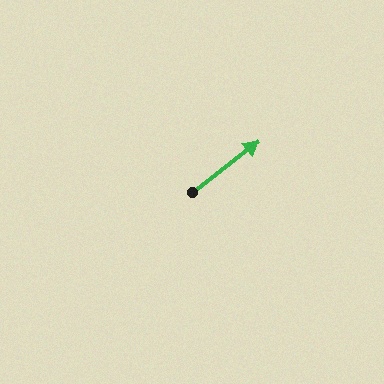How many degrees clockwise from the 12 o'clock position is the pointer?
Approximately 52 degrees.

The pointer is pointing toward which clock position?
Roughly 2 o'clock.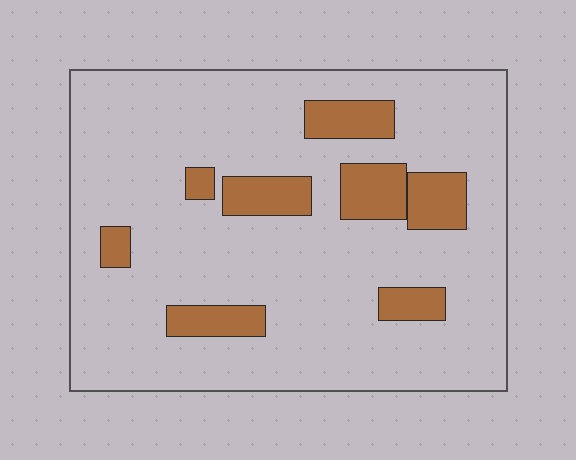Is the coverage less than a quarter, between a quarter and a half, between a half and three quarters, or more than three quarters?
Less than a quarter.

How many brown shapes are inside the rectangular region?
8.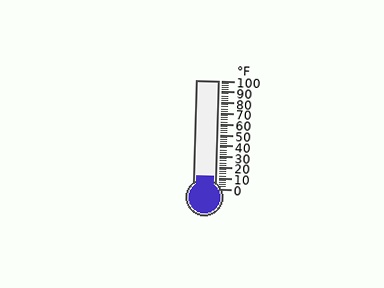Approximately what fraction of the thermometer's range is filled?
The thermometer is filled to approximately 10% of its range.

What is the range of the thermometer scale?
The thermometer scale ranges from 0°F to 100°F.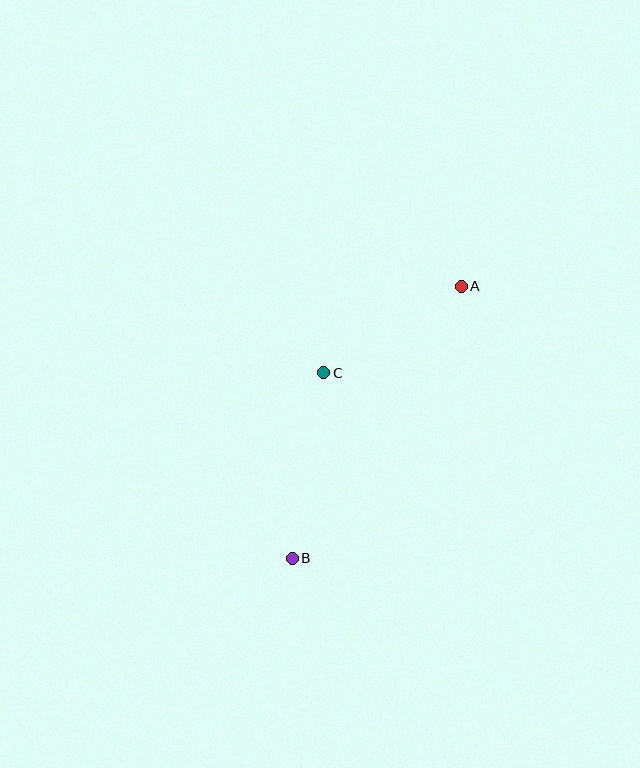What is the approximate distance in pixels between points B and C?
The distance between B and C is approximately 189 pixels.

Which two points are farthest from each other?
Points A and B are farthest from each other.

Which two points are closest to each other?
Points A and C are closest to each other.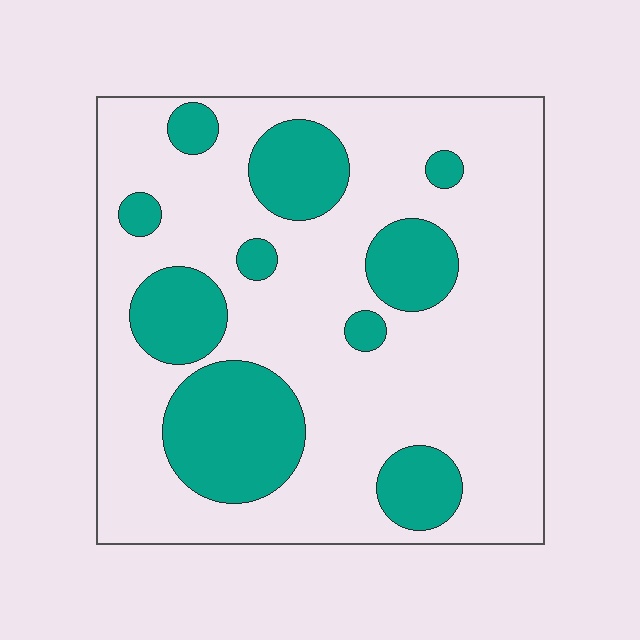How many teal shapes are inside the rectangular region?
10.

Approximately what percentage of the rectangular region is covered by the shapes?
Approximately 25%.